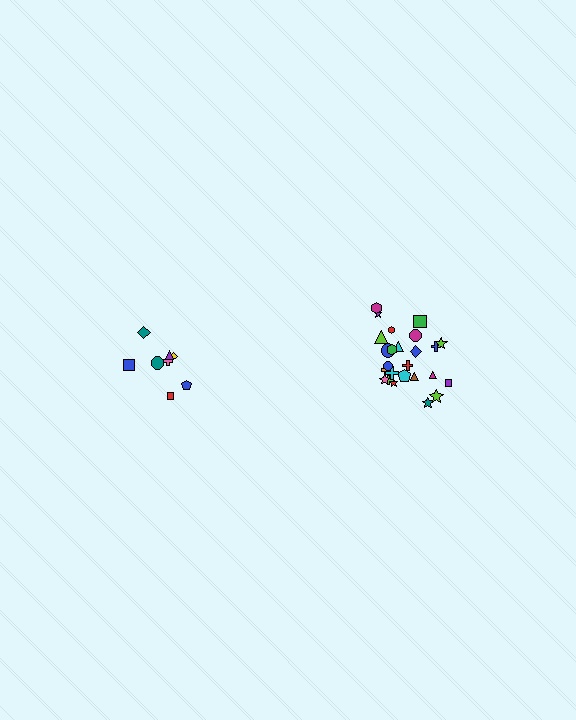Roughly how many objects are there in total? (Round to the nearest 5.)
Roughly 35 objects in total.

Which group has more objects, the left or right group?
The right group.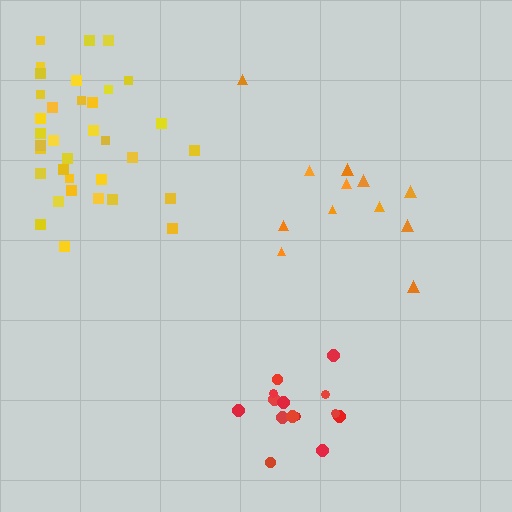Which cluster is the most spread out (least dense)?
Orange.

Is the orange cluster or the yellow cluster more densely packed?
Yellow.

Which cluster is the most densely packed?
Red.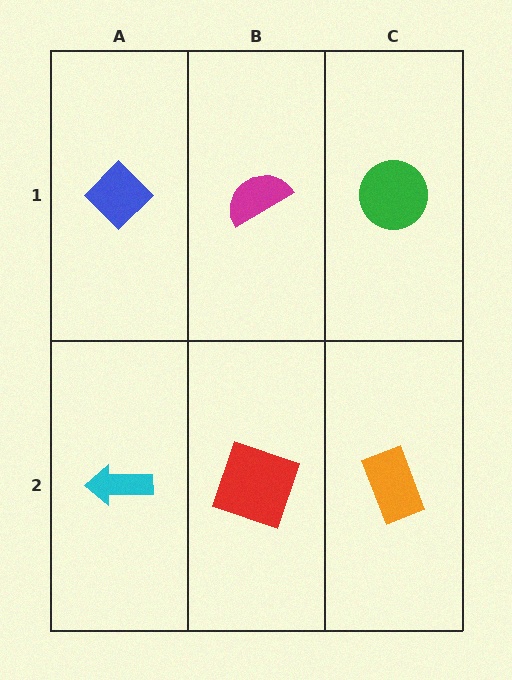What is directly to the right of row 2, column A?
A red square.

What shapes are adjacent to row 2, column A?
A blue diamond (row 1, column A), a red square (row 2, column B).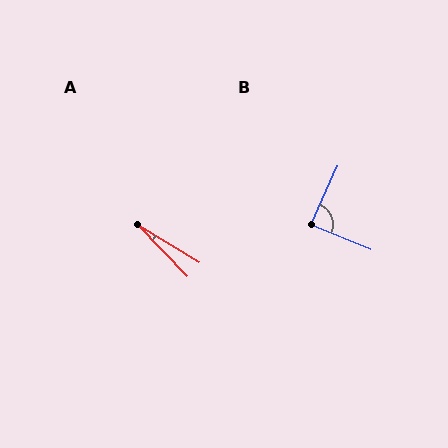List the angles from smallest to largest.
A (15°), B (87°).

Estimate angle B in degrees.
Approximately 87 degrees.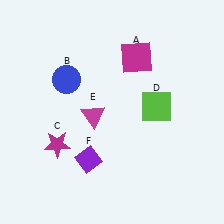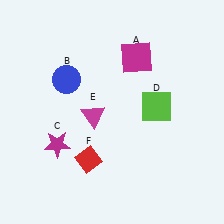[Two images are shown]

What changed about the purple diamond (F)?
In Image 1, F is purple. In Image 2, it changed to red.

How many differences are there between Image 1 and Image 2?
There is 1 difference between the two images.